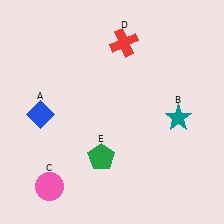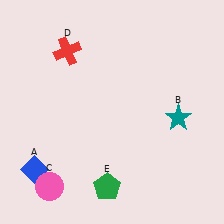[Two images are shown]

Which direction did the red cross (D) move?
The red cross (D) moved left.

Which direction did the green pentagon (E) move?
The green pentagon (E) moved down.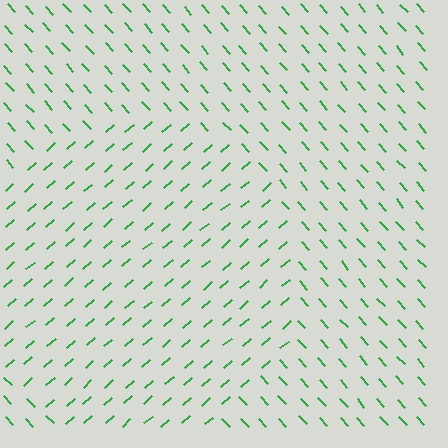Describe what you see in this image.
The image is filled with small green line segments. A circle region in the image has lines oriented differently from the surrounding lines, creating a visible texture boundary.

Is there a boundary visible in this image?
Yes, there is a texture boundary formed by a change in line orientation.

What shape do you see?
I see a circle.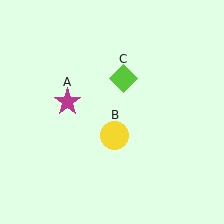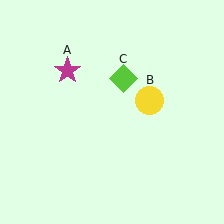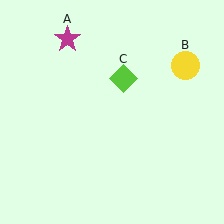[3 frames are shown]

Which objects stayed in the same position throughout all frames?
Lime diamond (object C) remained stationary.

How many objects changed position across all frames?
2 objects changed position: magenta star (object A), yellow circle (object B).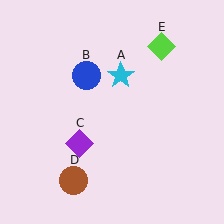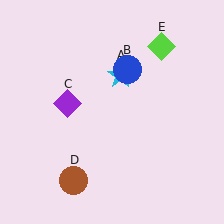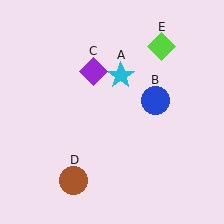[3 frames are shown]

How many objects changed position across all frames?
2 objects changed position: blue circle (object B), purple diamond (object C).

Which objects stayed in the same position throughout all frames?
Cyan star (object A) and brown circle (object D) and lime diamond (object E) remained stationary.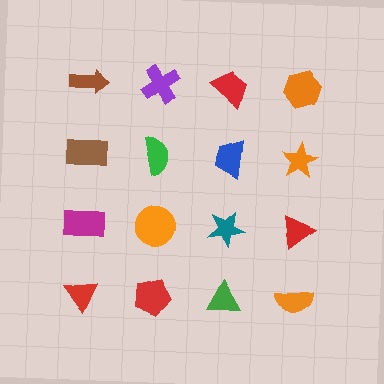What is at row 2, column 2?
A green semicircle.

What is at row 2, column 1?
A brown rectangle.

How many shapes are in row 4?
4 shapes.